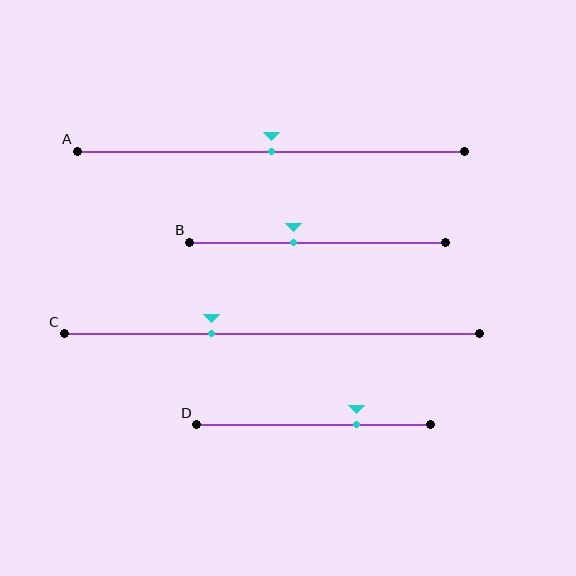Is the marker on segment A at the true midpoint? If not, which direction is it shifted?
Yes, the marker on segment A is at the true midpoint.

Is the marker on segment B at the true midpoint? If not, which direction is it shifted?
No, the marker on segment B is shifted to the left by about 9% of the segment length.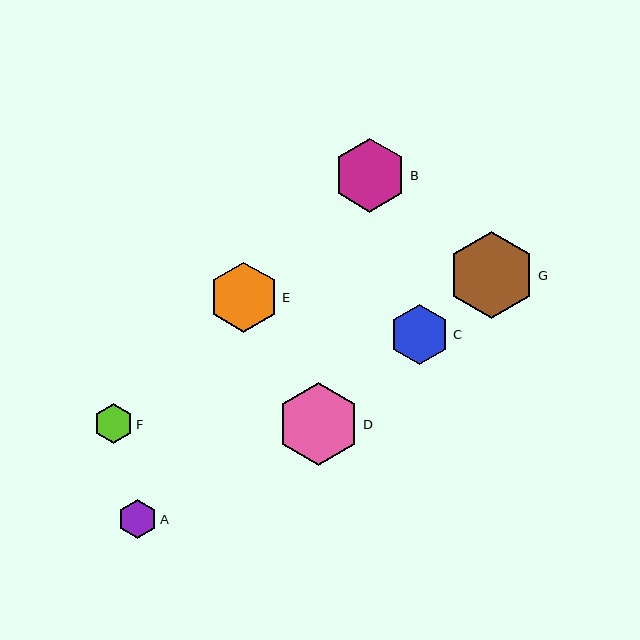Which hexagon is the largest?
Hexagon G is the largest with a size of approximately 87 pixels.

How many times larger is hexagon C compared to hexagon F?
Hexagon C is approximately 1.5 times the size of hexagon F.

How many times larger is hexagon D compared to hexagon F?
Hexagon D is approximately 2.1 times the size of hexagon F.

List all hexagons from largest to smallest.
From largest to smallest: G, D, B, E, C, F, A.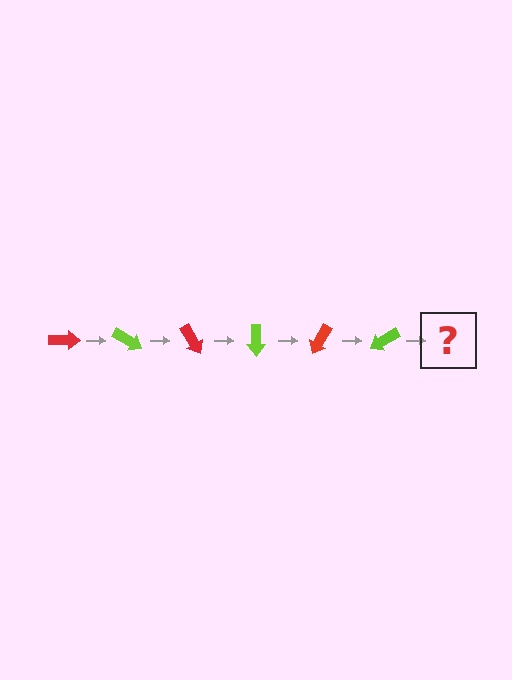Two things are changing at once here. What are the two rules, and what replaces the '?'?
The two rules are that it rotates 30 degrees each step and the color cycles through red and lime. The '?' should be a red arrow, rotated 180 degrees from the start.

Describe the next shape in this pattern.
It should be a red arrow, rotated 180 degrees from the start.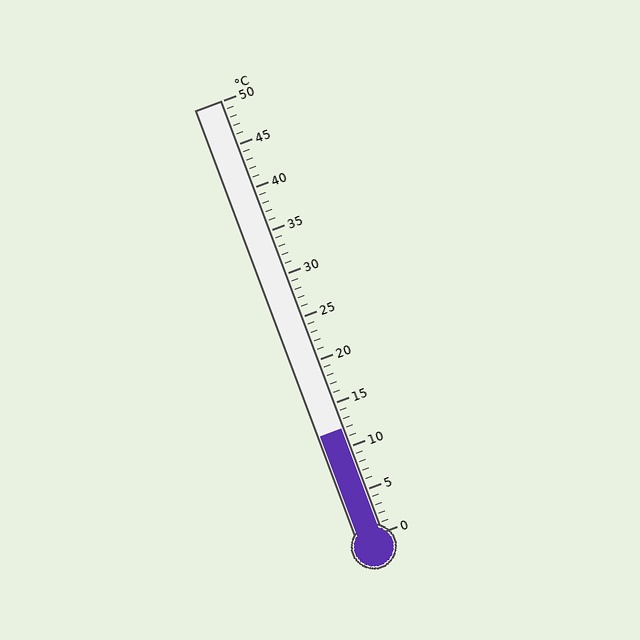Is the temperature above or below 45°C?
The temperature is below 45°C.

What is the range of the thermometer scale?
The thermometer scale ranges from 0°C to 50°C.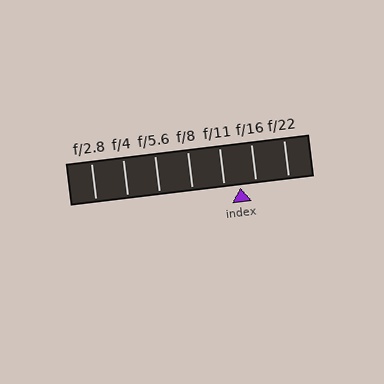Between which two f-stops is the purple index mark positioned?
The index mark is between f/11 and f/16.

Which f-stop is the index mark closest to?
The index mark is closest to f/16.